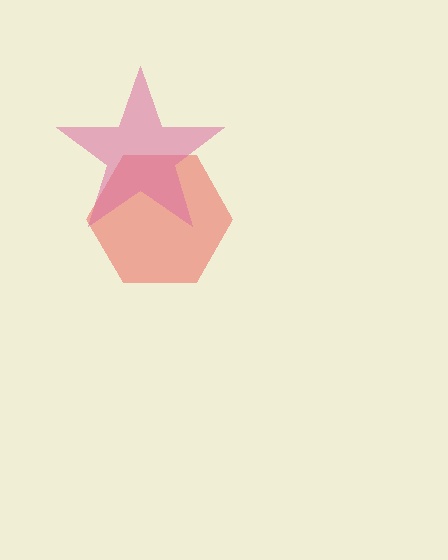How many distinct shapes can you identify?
There are 2 distinct shapes: a red hexagon, a pink star.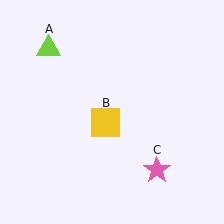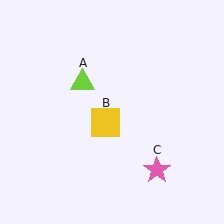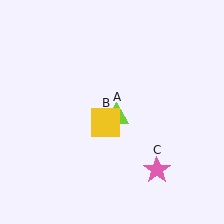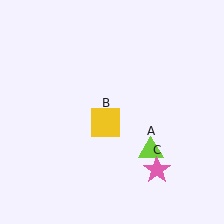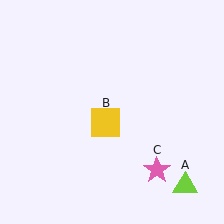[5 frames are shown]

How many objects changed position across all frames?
1 object changed position: lime triangle (object A).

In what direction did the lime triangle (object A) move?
The lime triangle (object A) moved down and to the right.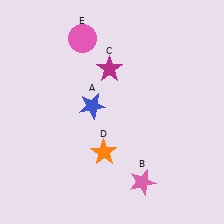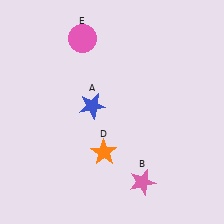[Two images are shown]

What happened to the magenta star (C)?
The magenta star (C) was removed in Image 2. It was in the top-left area of Image 1.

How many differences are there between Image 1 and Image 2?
There is 1 difference between the two images.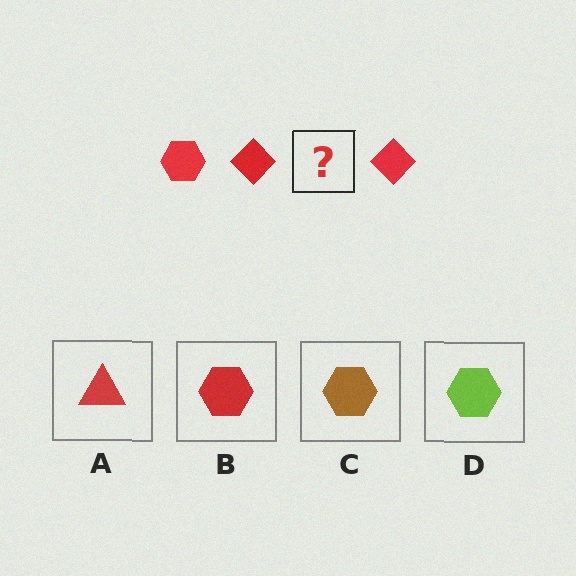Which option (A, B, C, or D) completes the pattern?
B.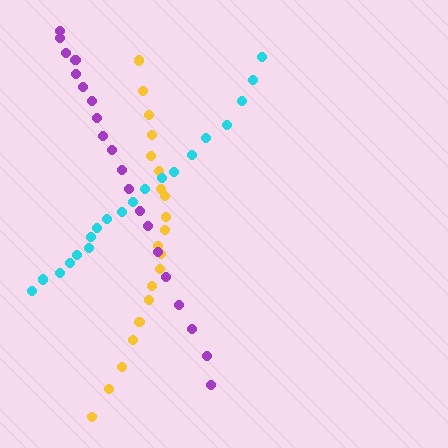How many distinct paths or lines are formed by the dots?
There are 3 distinct paths.